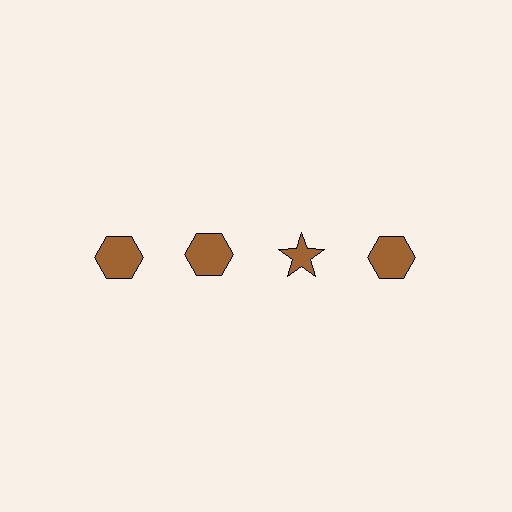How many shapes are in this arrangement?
There are 4 shapes arranged in a grid pattern.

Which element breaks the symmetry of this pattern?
The brown star in the top row, center column breaks the symmetry. All other shapes are brown hexagons.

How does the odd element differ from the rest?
It has a different shape: star instead of hexagon.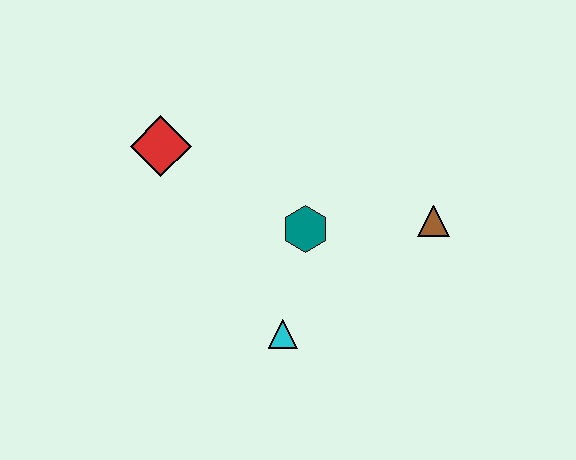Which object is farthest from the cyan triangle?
The red diamond is farthest from the cyan triangle.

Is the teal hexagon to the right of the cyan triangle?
Yes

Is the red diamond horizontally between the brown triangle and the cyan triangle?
No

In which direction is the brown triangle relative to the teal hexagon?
The brown triangle is to the right of the teal hexagon.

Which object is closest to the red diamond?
The teal hexagon is closest to the red diamond.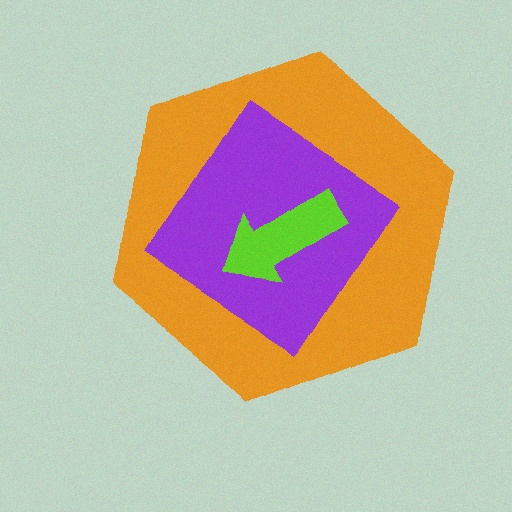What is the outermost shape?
The orange hexagon.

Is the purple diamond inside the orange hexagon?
Yes.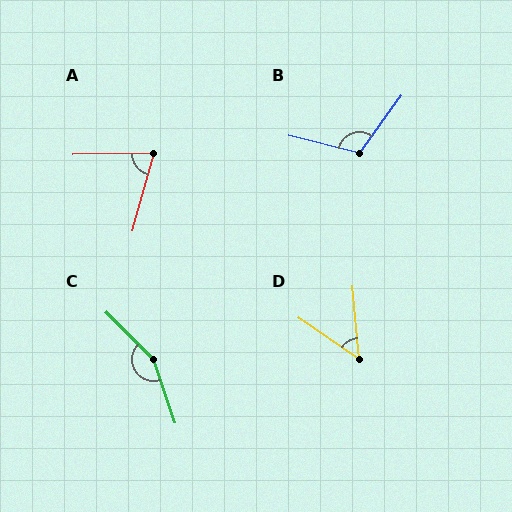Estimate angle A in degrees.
Approximately 73 degrees.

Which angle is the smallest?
D, at approximately 50 degrees.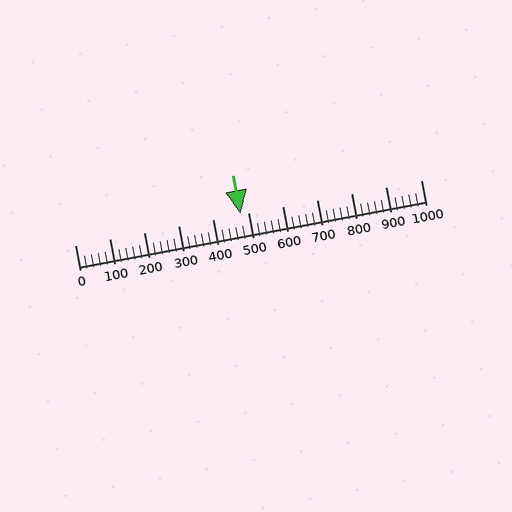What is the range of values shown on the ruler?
The ruler shows values from 0 to 1000.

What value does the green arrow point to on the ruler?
The green arrow points to approximately 480.